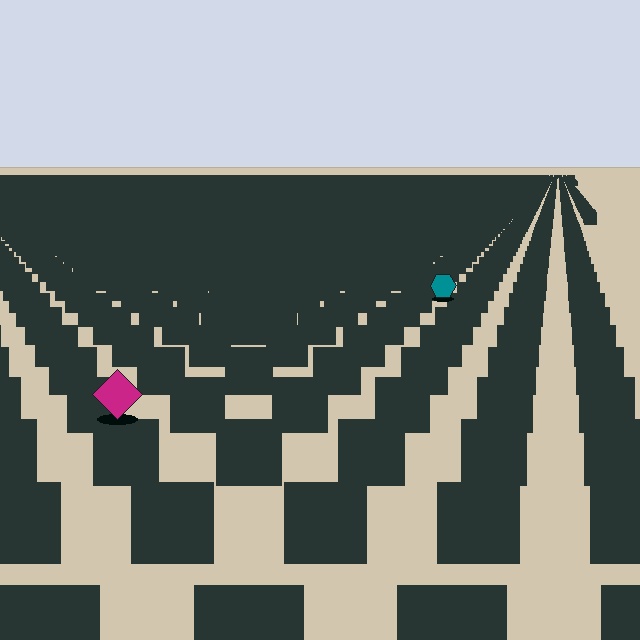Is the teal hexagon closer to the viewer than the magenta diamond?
No. The magenta diamond is closer — you can tell from the texture gradient: the ground texture is coarser near it.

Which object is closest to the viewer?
The magenta diamond is closest. The texture marks near it are larger and more spread out.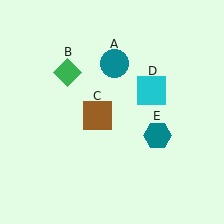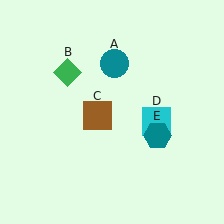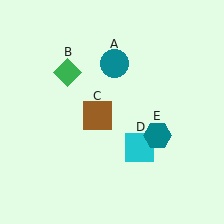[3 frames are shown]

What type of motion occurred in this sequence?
The cyan square (object D) rotated clockwise around the center of the scene.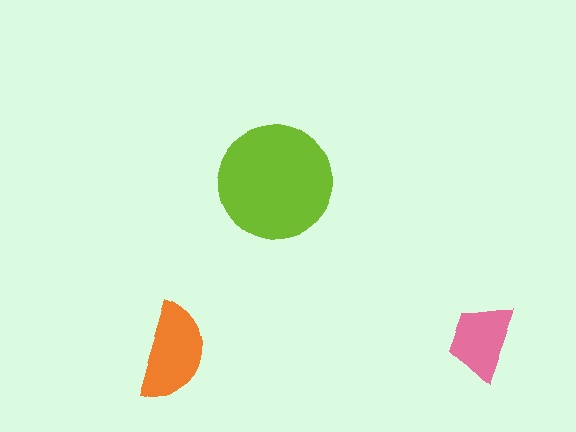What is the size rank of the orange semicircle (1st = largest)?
2nd.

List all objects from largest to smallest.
The lime circle, the orange semicircle, the pink trapezoid.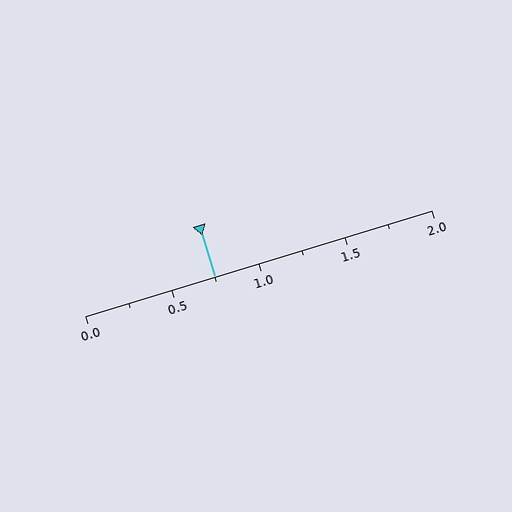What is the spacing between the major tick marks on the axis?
The major ticks are spaced 0.5 apart.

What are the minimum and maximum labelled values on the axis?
The axis runs from 0.0 to 2.0.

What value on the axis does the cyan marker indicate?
The marker indicates approximately 0.75.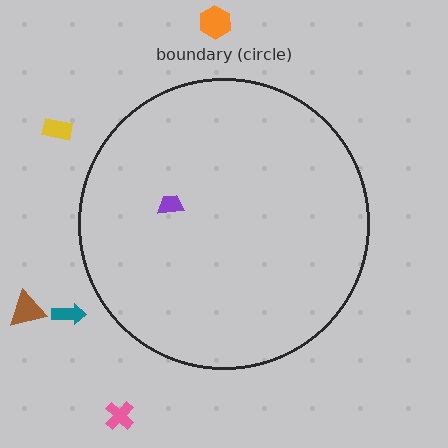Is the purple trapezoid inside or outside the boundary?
Inside.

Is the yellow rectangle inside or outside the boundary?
Outside.